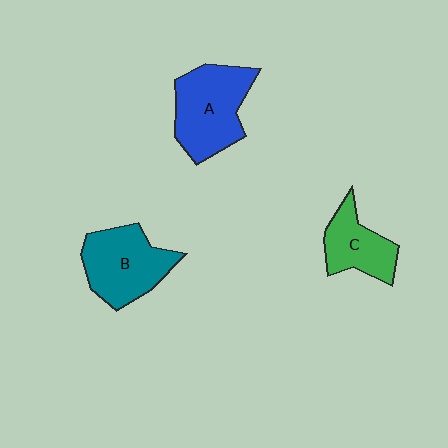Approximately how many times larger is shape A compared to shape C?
Approximately 1.5 times.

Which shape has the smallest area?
Shape C (green).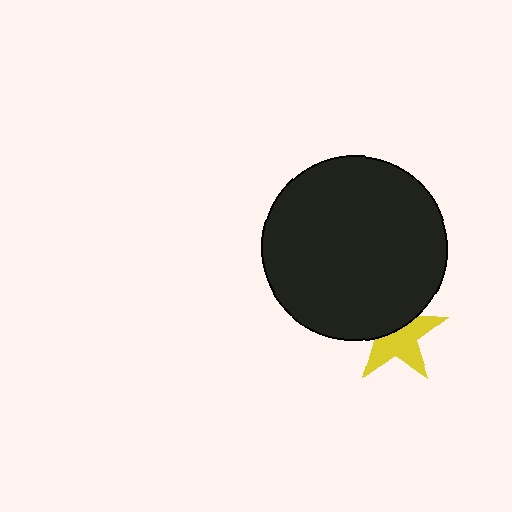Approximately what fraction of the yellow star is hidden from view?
Roughly 42% of the yellow star is hidden behind the black circle.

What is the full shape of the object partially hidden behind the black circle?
The partially hidden object is a yellow star.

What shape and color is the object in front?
The object in front is a black circle.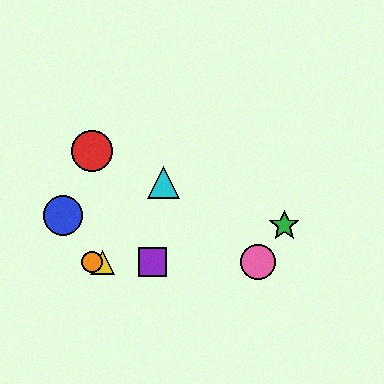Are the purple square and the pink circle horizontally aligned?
Yes, both are at y≈262.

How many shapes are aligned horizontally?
4 shapes (the yellow triangle, the purple square, the orange circle, the pink circle) are aligned horizontally.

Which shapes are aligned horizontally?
The yellow triangle, the purple square, the orange circle, the pink circle are aligned horizontally.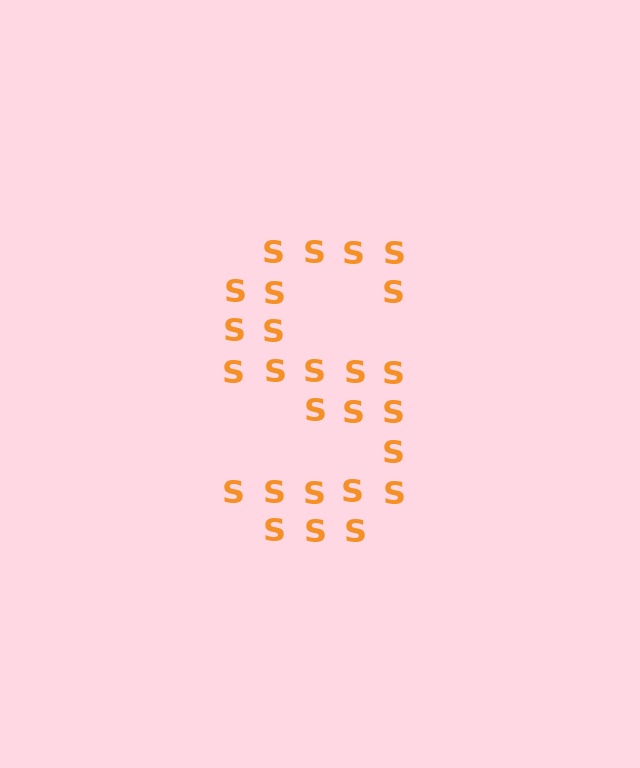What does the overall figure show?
The overall figure shows the letter S.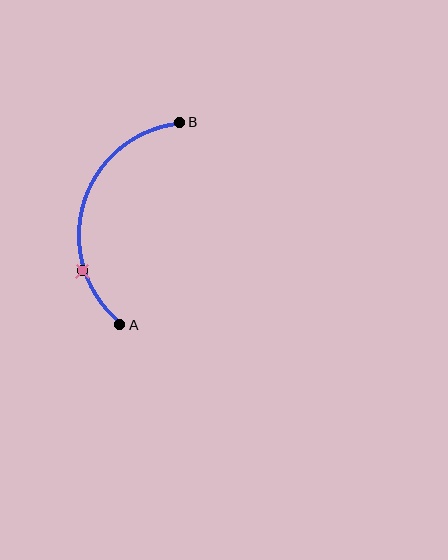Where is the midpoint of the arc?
The arc midpoint is the point on the curve farthest from the straight line joining A and B. It sits to the left of that line.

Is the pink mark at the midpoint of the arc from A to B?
No. The pink mark lies on the arc but is closer to endpoint A. The arc midpoint would be at the point on the curve equidistant along the arc from both A and B.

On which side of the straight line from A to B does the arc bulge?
The arc bulges to the left of the straight line connecting A and B.